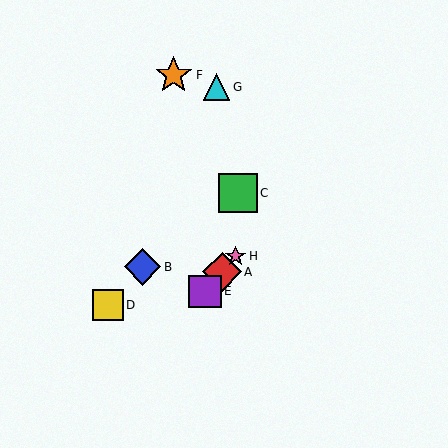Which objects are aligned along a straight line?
Objects A, E, H are aligned along a straight line.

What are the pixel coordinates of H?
Object H is at (236, 256).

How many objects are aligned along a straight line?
3 objects (A, E, H) are aligned along a straight line.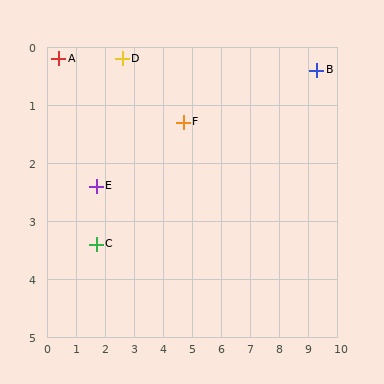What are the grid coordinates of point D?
Point D is at approximately (2.6, 0.2).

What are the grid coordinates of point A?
Point A is at approximately (0.4, 0.2).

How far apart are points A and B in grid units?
Points A and B are about 8.9 grid units apart.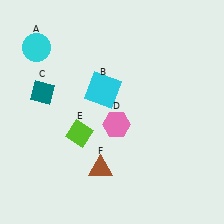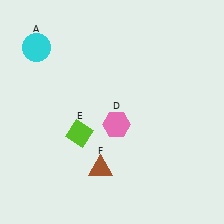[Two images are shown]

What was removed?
The teal diamond (C), the cyan square (B) were removed in Image 2.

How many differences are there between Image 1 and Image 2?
There are 2 differences between the two images.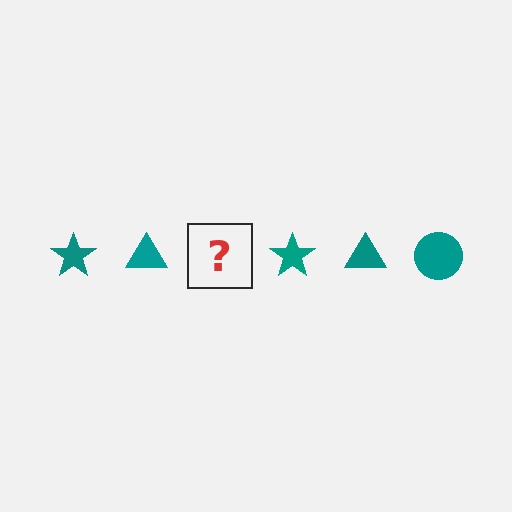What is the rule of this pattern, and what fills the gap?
The rule is that the pattern cycles through star, triangle, circle shapes in teal. The gap should be filled with a teal circle.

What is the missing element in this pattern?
The missing element is a teal circle.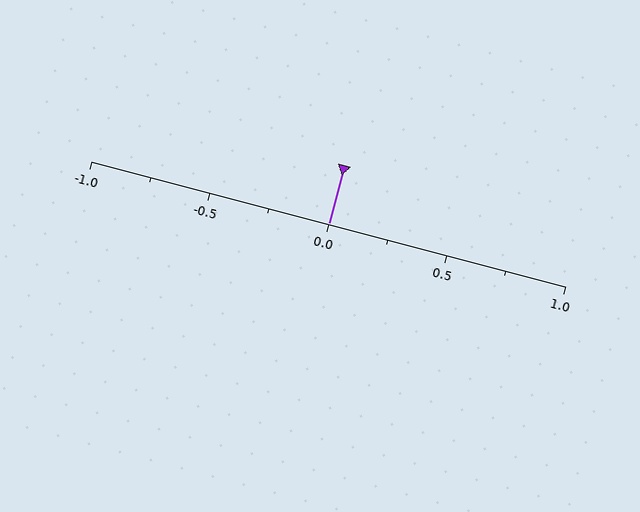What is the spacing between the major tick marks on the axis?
The major ticks are spaced 0.5 apart.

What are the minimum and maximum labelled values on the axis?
The axis runs from -1.0 to 1.0.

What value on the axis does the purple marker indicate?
The marker indicates approximately 0.